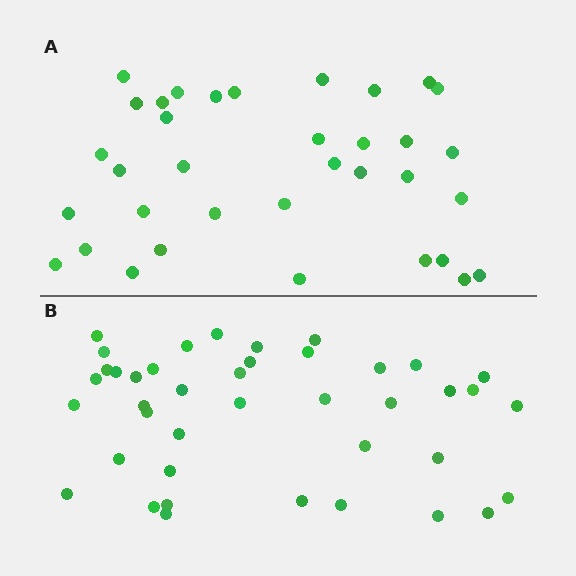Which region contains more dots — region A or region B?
Region B (the bottom region) has more dots.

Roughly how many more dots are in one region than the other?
Region B has about 6 more dots than region A.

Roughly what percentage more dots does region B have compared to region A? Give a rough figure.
About 15% more.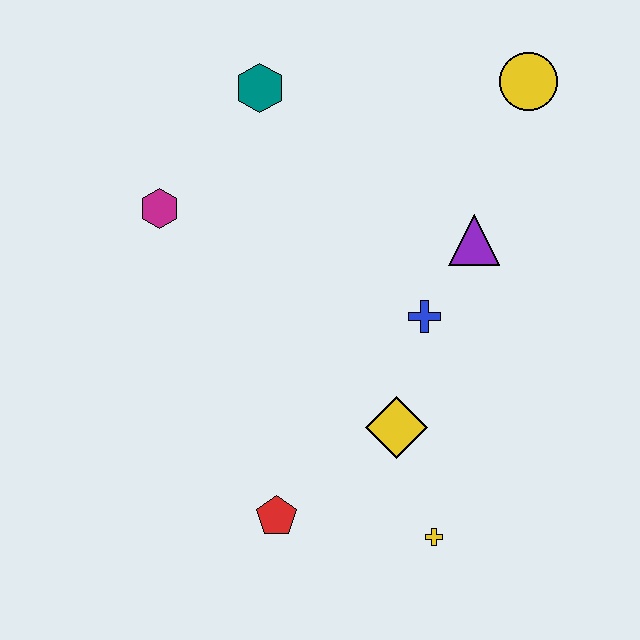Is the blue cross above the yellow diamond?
Yes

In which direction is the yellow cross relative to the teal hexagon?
The yellow cross is below the teal hexagon.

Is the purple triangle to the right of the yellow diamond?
Yes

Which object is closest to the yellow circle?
The purple triangle is closest to the yellow circle.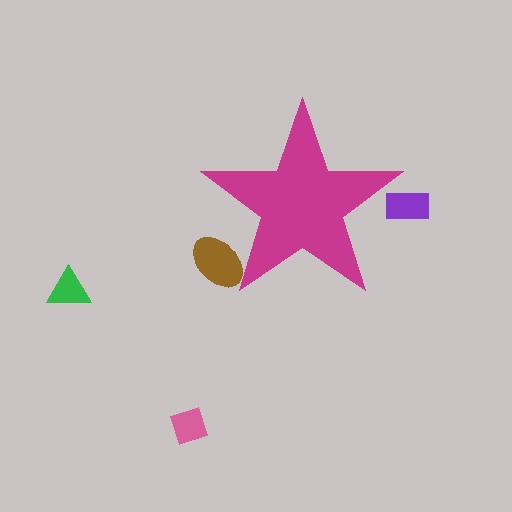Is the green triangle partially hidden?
No, the green triangle is fully visible.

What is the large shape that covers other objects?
A magenta star.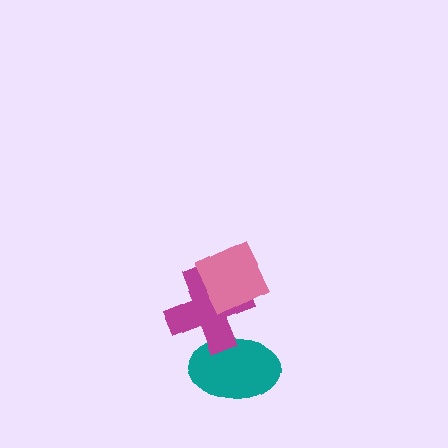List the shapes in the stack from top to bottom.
From top to bottom: the pink diamond, the magenta cross, the teal ellipse.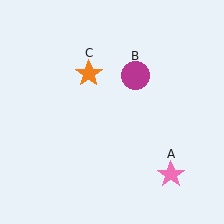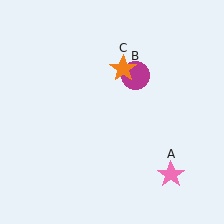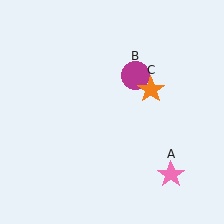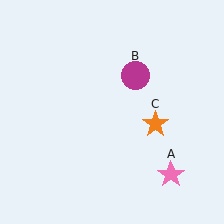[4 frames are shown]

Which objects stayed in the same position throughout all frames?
Pink star (object A) and magenta circle (object B) remained stationary.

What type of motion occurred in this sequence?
The orange star (object C) rotated clockwise around the center of the scene.